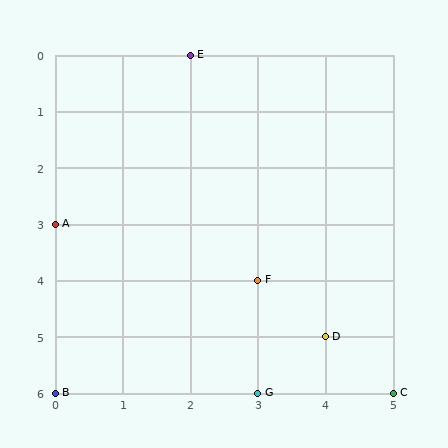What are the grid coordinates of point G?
Point G is at grid coordinates (3, 6).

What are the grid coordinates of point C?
Point C is at grid coordinates (5, 6).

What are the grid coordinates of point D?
Point D is at grid coordinates (4, 5).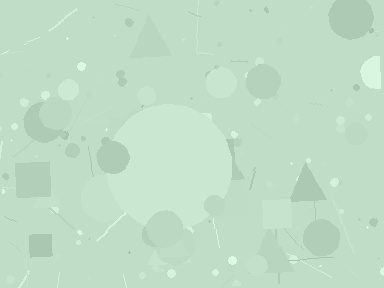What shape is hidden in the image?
A circle is hidden in the image.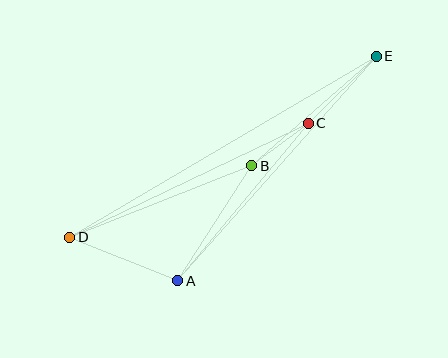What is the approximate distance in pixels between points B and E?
The distance between B and E is approximately 166 pixels.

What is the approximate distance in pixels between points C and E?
The distance between C and E is approximately 95 pixels.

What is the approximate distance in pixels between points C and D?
The distance between C and D is approximately 265 pixels.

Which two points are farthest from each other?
Points D and E are farthest from each other.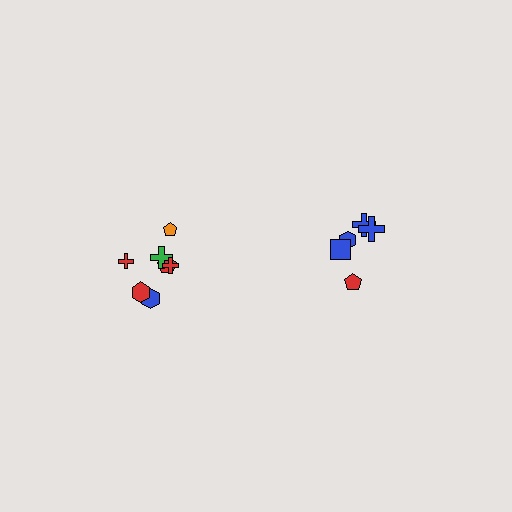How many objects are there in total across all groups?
There are 12 objects.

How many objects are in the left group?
There are 7 objects.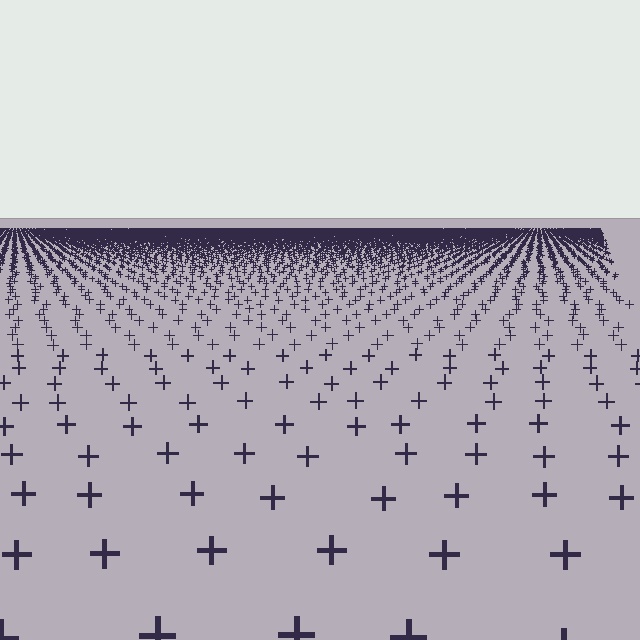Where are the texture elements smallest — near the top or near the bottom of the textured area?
Near the top.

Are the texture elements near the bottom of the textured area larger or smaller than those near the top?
Larger. Near the bottom, elements are closer to the viewer and appear at a bigger on-screen size.